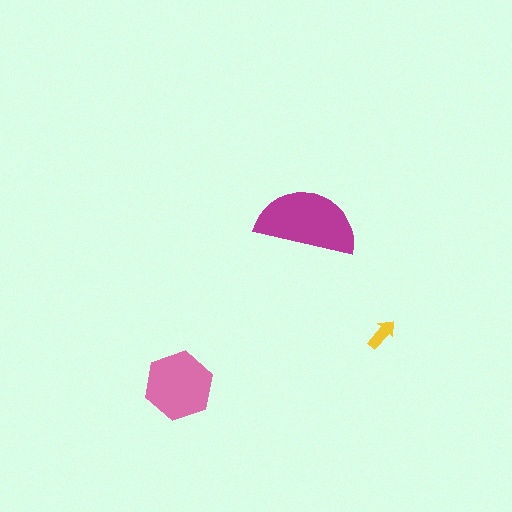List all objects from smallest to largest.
The yellow arrow, the pink hexagon, the magenta semicircle.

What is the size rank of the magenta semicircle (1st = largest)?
1st.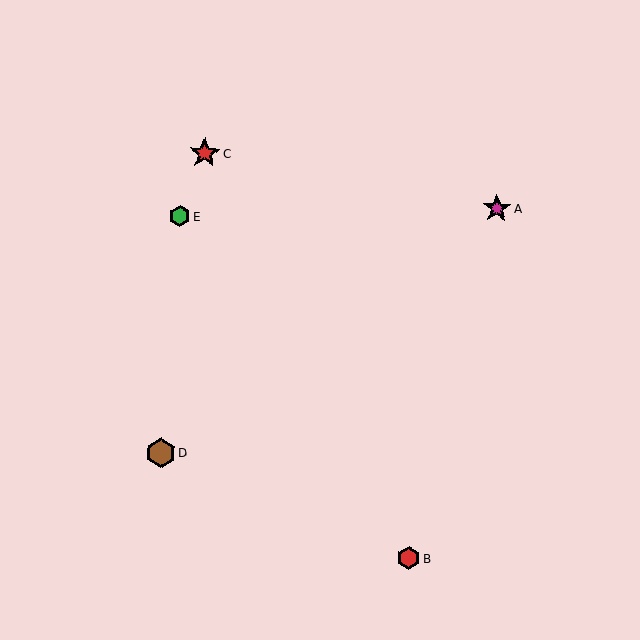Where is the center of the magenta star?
The center of the magenta star is at (497, 208).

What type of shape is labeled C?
Shape C is a red star.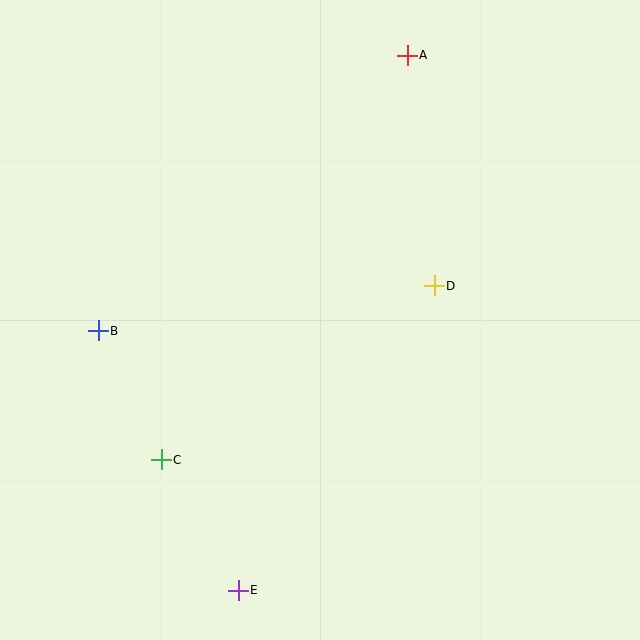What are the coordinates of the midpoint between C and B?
The midpoint between C and B is at (130, 395).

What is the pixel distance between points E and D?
The distance between E and D is 362 pixels.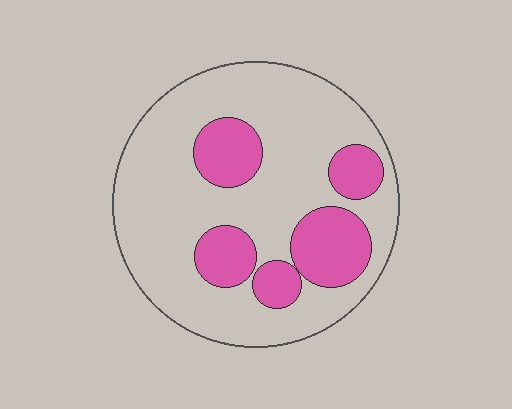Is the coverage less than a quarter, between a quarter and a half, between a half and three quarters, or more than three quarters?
Between a quarter and a half.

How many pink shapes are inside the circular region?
5.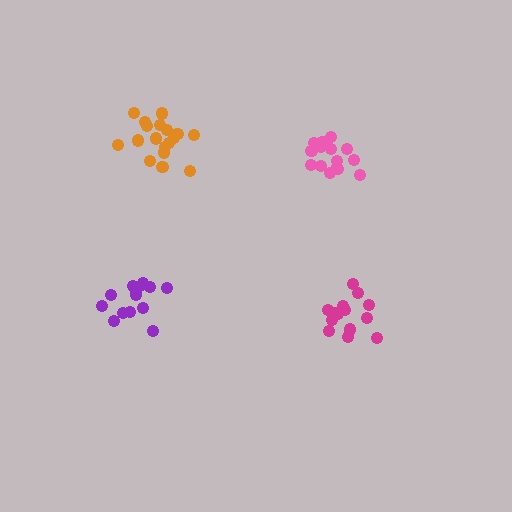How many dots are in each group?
Group 1: 17 dots, Group 2: 15 dots, Group 3: 14 dots, Group 4: 18 dots (64 total).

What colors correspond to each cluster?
The clusters are colored: pink, magenta, purple, orange.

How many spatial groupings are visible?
There are 4 spatial groupings.